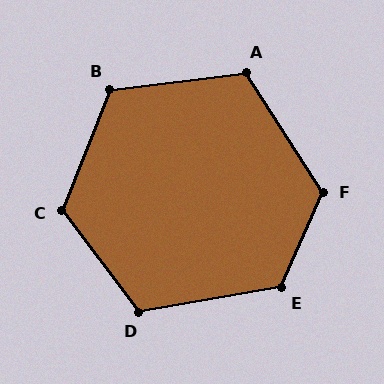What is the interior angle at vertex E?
Approximately 123 degrees (obtuse).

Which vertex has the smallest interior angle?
A, at approximately 116 degrees.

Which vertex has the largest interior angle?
F, at approximately 124 degrees.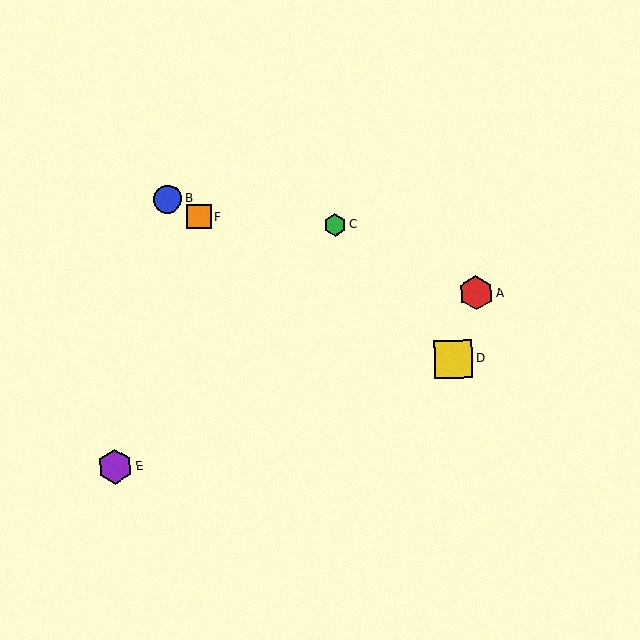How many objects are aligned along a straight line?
3 objects (B, D, F) are aligned along a straight line.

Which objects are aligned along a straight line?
Objects B, D, F are aligned along a straight line.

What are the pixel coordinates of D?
Object D is at (453, 359).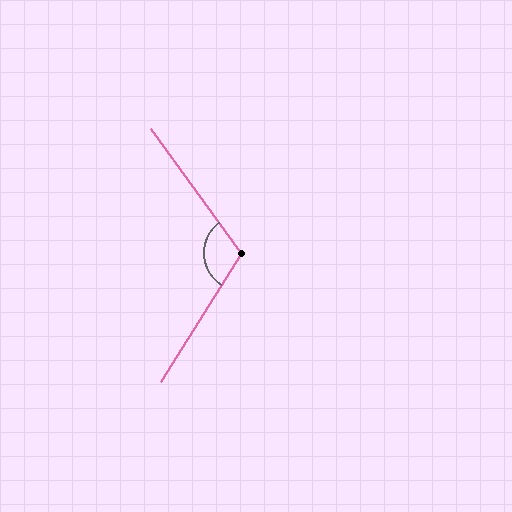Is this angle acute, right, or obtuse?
It is obtuse.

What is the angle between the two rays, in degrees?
Approximately 112 degrees.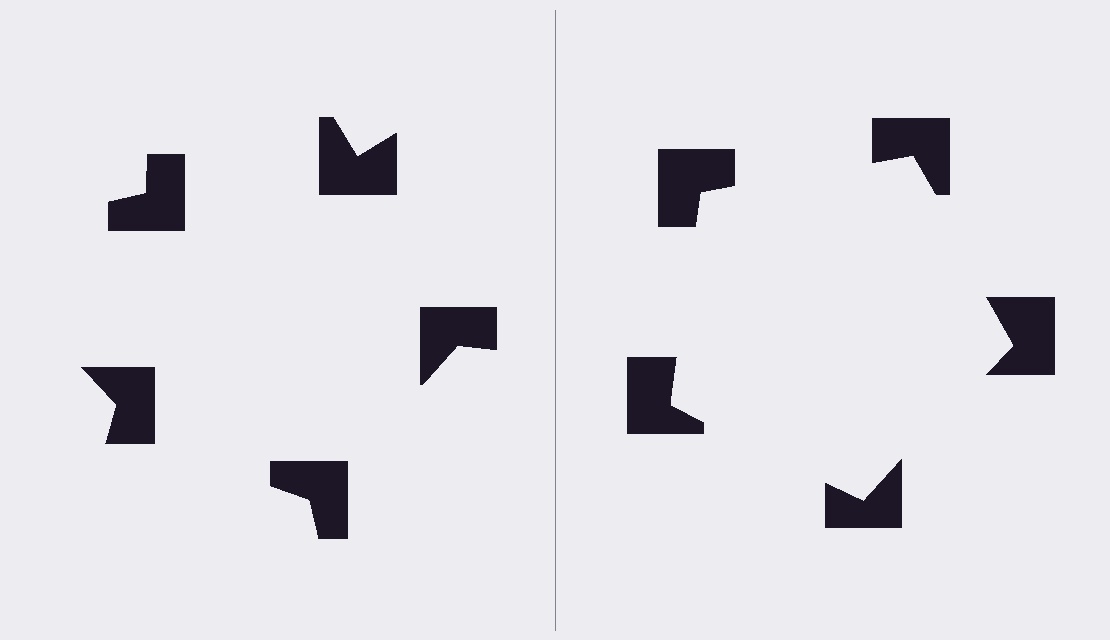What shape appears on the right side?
An illusory pentagon.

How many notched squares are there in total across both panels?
10 — 5 on each side.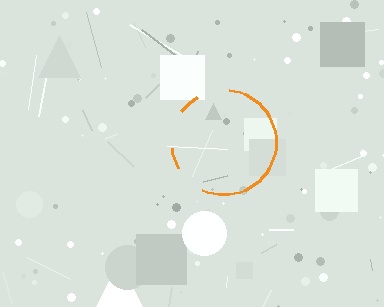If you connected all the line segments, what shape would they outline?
They would outline a circle.